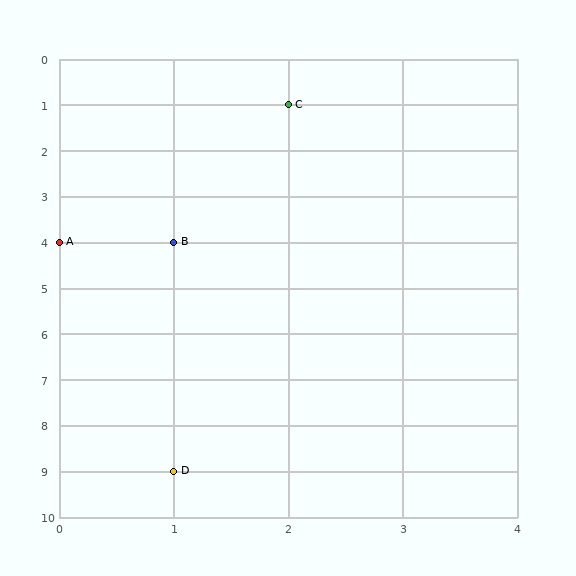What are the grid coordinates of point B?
Point B is at grid coordinates (1, 4).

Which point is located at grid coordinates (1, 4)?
Point B is at (1, 4).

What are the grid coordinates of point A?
Point A is at grid coordinates (0, 4).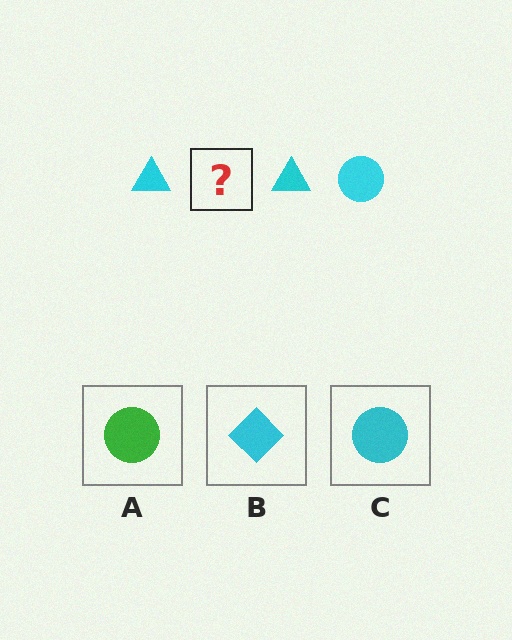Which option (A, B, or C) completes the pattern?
C.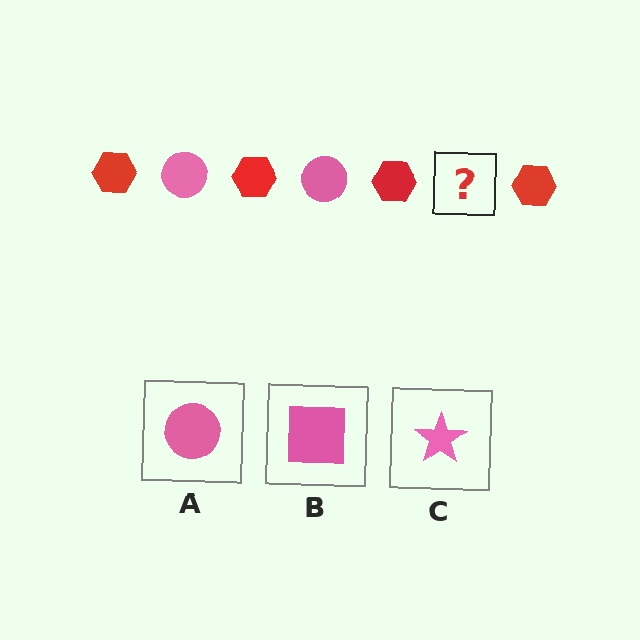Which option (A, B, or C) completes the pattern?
A.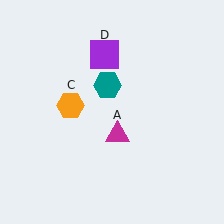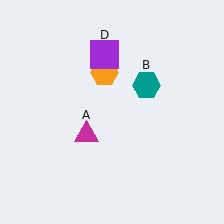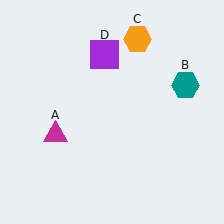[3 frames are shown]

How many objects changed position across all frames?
3 objects changed position: magenta triangle (object A), teal hexagon (object B), orange hexagon (object C).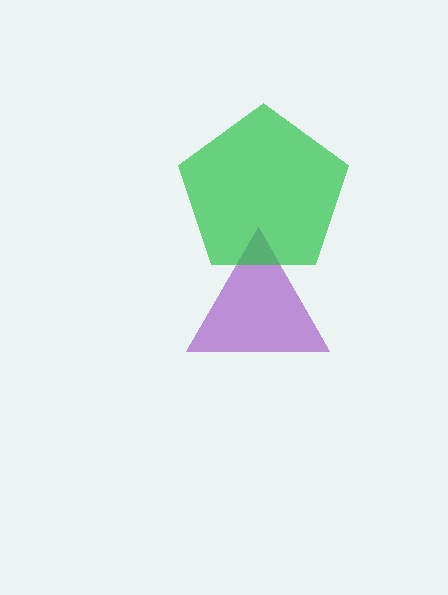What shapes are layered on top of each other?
The layered shapes are: a purple triangle, a green pentagon.